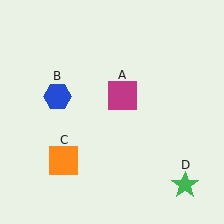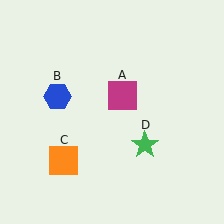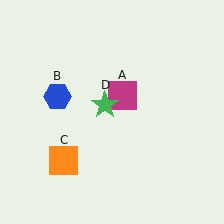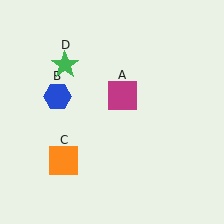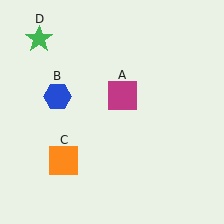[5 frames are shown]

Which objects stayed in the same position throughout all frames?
Magenta square (object A) and blue hexagon (object B) and orange square (object C) remained stationary.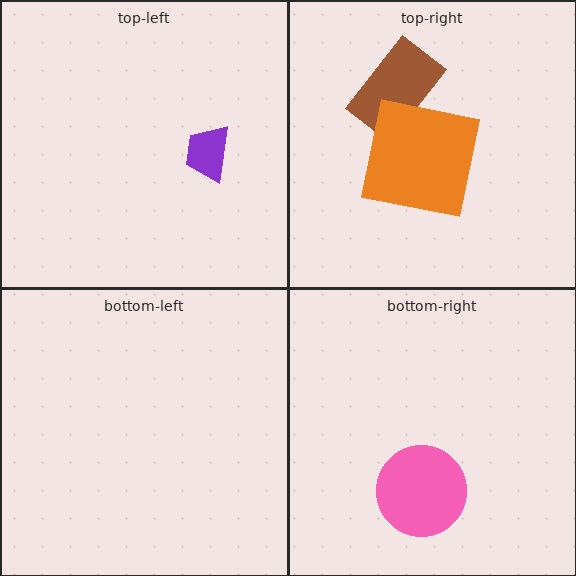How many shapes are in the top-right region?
2.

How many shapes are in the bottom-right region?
1.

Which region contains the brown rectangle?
The top-right region.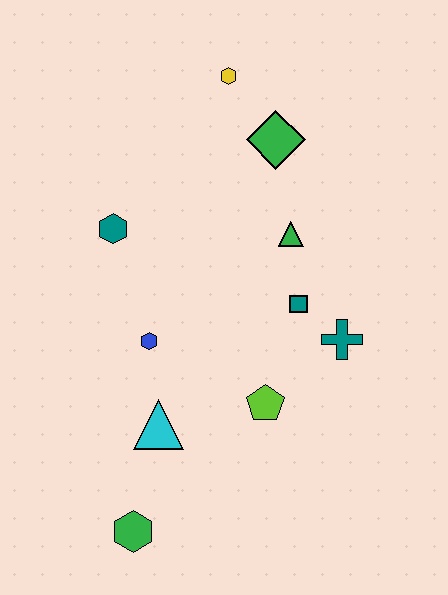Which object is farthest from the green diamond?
The green hexagon is farthest from the green diamond.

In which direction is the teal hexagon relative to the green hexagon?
The teal hexagon is above the green hexagon.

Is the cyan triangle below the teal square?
Yes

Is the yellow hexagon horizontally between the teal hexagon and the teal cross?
Yes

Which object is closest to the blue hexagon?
The cyan triangle is closest to the blue hexagon.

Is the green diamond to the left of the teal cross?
Yes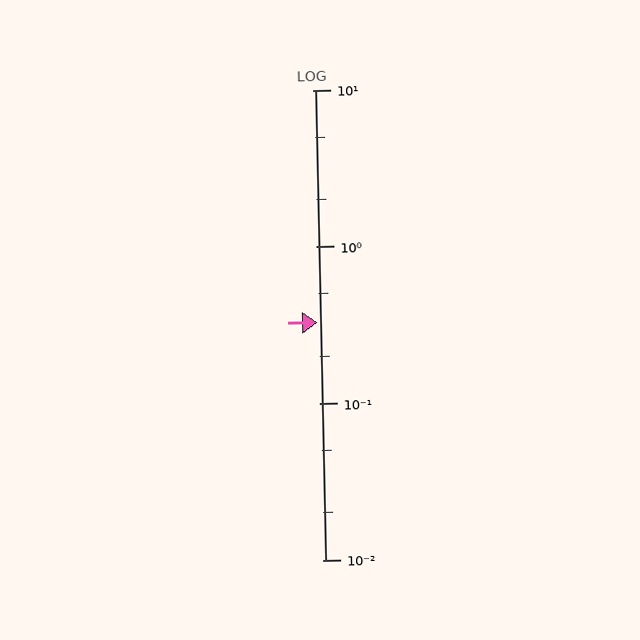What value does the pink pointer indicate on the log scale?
The pointer indicates approximately 0.33.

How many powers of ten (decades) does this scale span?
The scale spans 3 decades, from 0.01 to 10.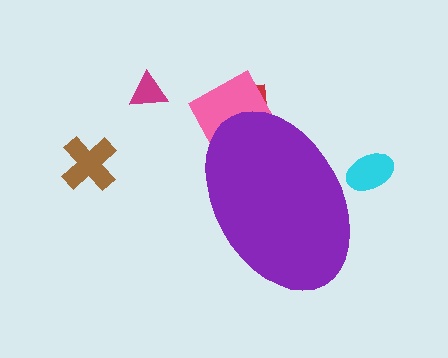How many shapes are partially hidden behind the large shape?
3 shapes are partially hidden.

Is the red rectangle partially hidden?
Yes, the red rectangle is partially hidden behind the purple ellipse.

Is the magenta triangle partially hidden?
No, the magenta triangle is fully visible.